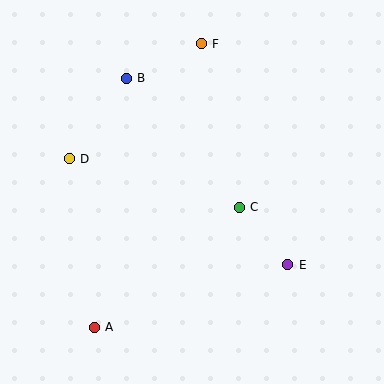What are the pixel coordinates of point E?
Point E is at (288, 265).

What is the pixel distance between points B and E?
The distance between B and E is 246 pixels.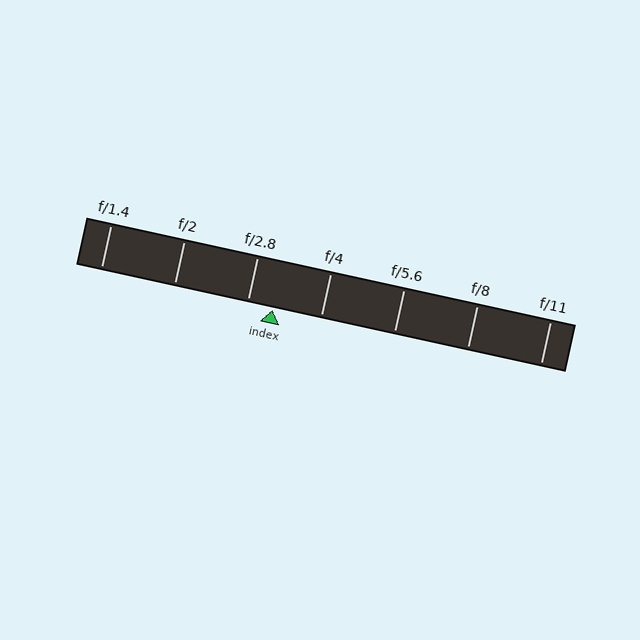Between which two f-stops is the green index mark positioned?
The index mark is between f/2.8 and f/4.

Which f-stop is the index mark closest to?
The index mark is closest to f/2.8.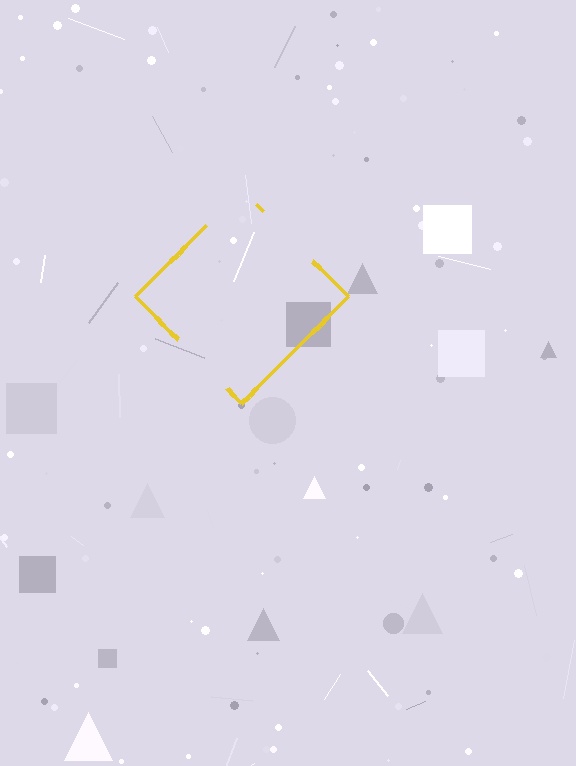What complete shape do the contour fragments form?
The contour fragments form a diamond.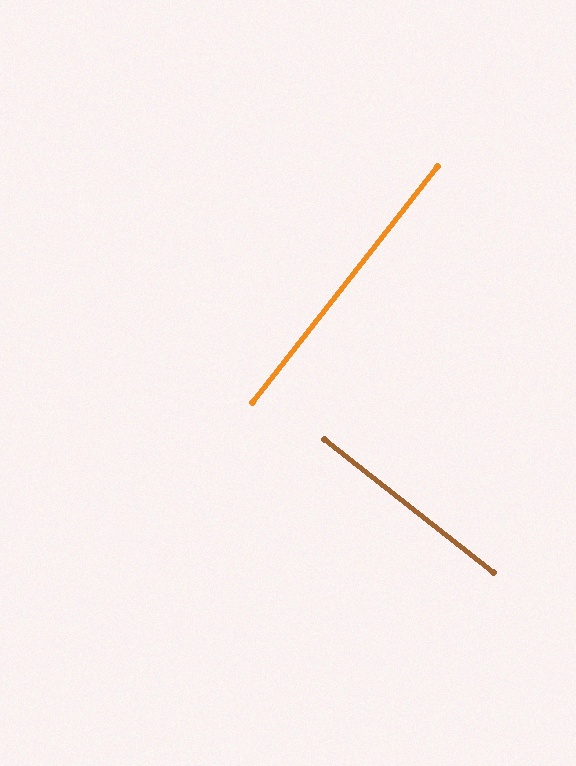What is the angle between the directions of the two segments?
Approximately 90 degrees.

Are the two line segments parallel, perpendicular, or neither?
Perpendicular — they meet at approximately 90°.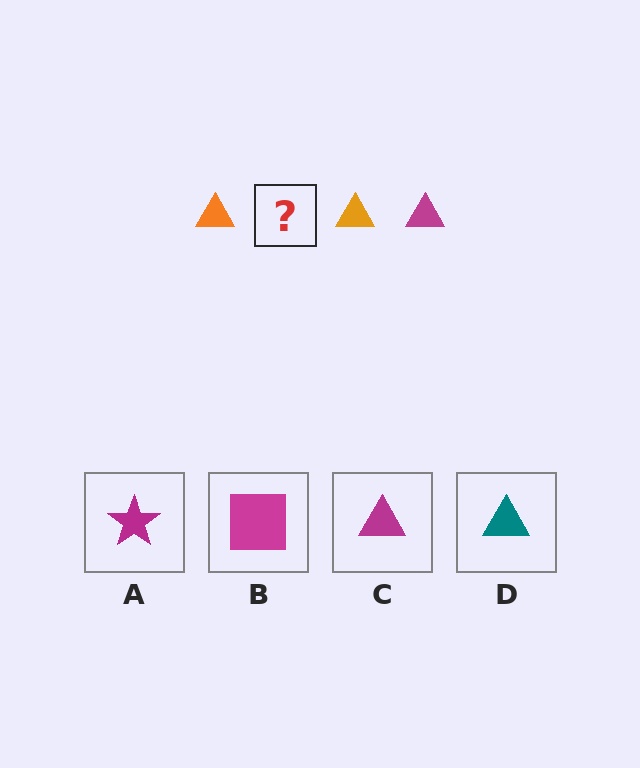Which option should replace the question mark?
Option C.